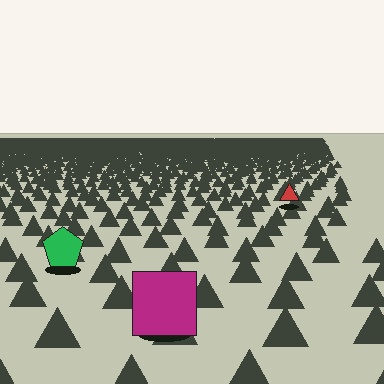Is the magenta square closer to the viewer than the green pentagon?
Yes. The magenta square is closer — you can tell from the texture gradient: the ground texture is coarser near it.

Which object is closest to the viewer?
The magenta square is closest. The texture marks near it are larger and more spread out.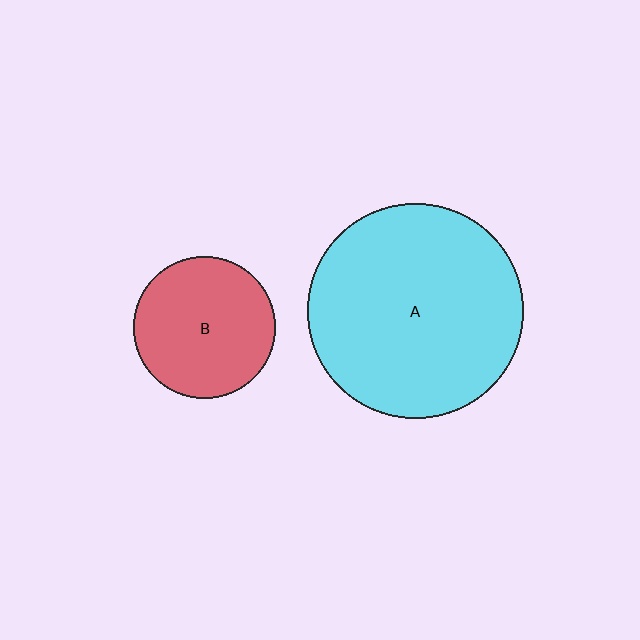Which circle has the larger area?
Circle A (cyan).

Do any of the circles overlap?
No, none of the circles overlap.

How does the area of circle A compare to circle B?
Approximately 2.3 times.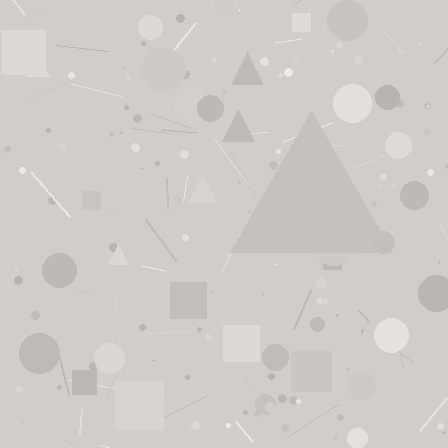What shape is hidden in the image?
A triangle is hidden in the image.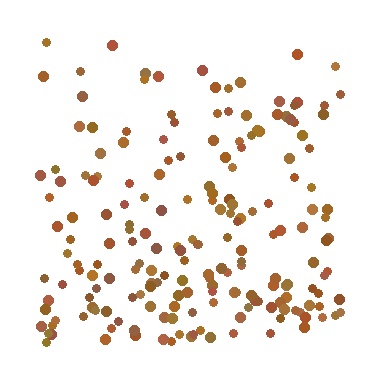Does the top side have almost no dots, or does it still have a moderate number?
Still a moderate number, just noticeably fewer than the bottom.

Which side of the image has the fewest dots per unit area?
The top.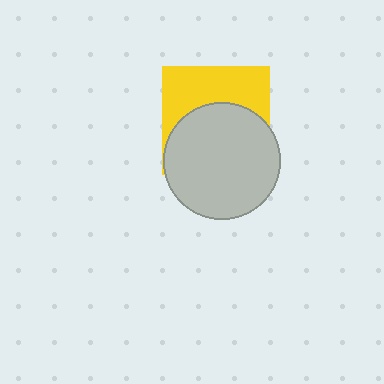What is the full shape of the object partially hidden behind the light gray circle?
The partially hidden object is a yellow square.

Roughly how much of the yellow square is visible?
A small part of it is visible (roughly 43%).